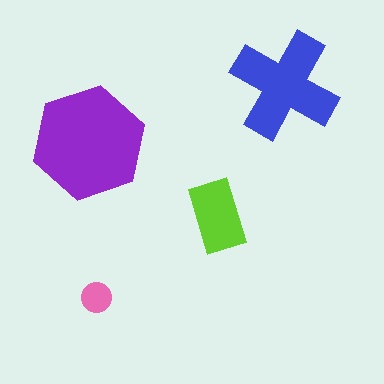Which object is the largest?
The purple hexagon.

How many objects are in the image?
There are 4 objects in the image.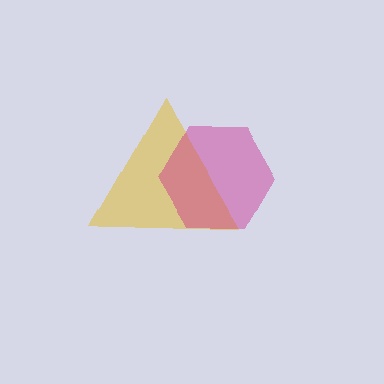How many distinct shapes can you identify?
There are 2 distinct shapes: a yellow triangle, a magenta hexagon.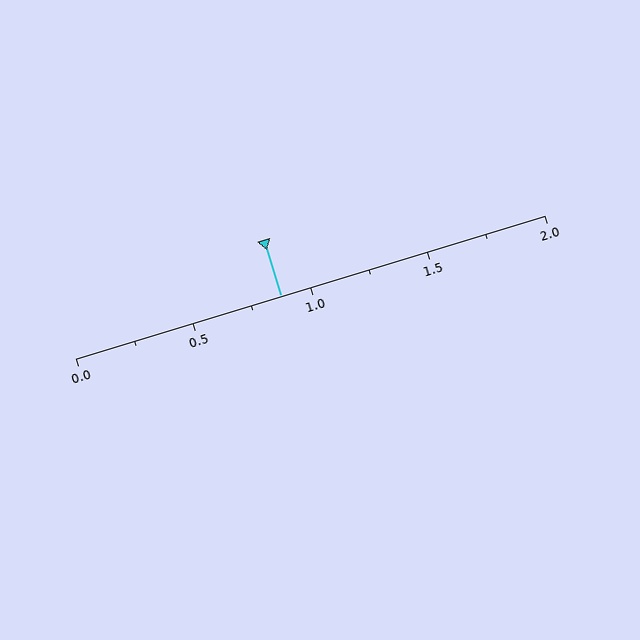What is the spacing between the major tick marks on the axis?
The major ticks are spaced 0.5 apart.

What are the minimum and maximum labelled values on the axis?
The axis runs from 0.0 to 2.0.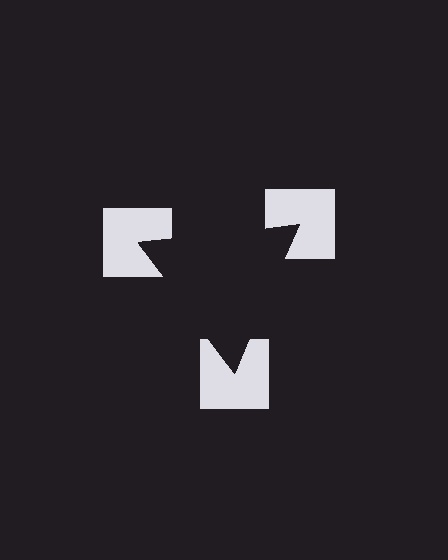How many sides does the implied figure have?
3 sides.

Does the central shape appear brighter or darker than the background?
It typically appears slightly darker than the background, even though no actual brightness change is drawn.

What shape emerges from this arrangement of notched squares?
An illusory triangle — its edges are inferred from the aligned wedge cuts in the notched squares, not physically drawn.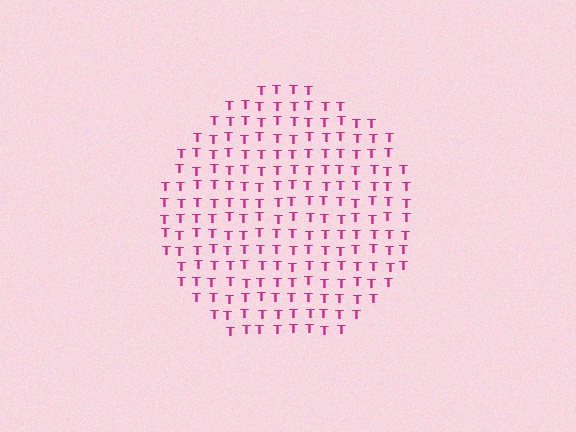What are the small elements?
The small elements are letter T's.